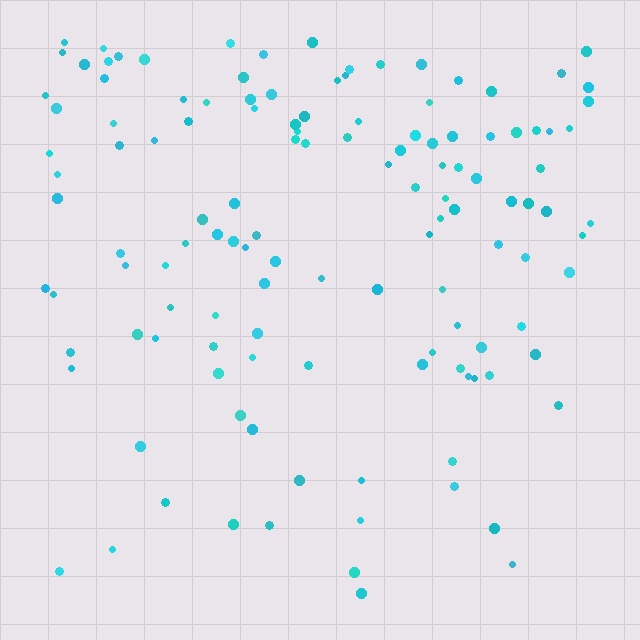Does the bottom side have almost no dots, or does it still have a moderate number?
Still a moderate number, just noticeably fewer than the top.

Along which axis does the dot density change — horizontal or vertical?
Vertical.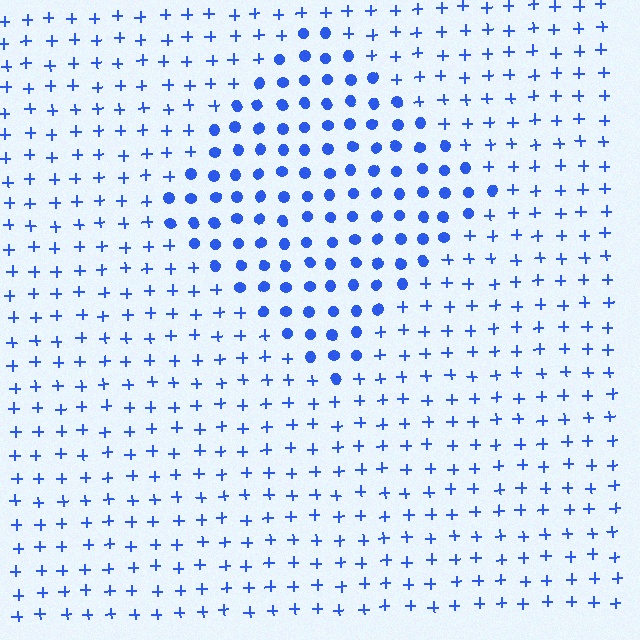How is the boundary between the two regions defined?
The boundary is defined by a change in element shape: circles inside vs. plus signs outside. All elements share the same color and spacing.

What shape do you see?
I see a diamond.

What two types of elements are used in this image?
The image uses circles inside the diamond region and plus signs outside it.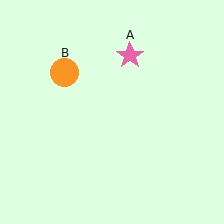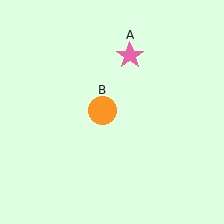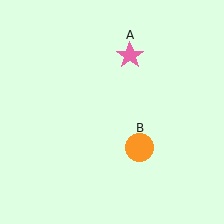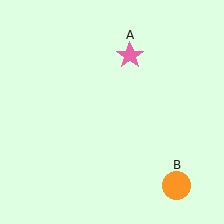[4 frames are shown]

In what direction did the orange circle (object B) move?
The orange circle (object B) moved down and to the right.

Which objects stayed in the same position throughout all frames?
Pink star (object A) remained stationary.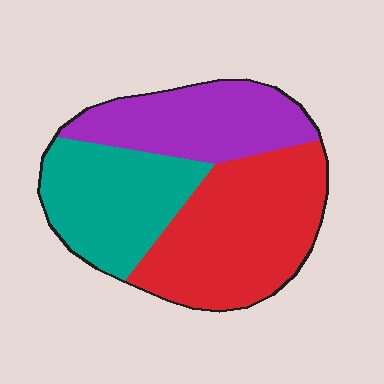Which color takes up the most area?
Red, at roughly 40%.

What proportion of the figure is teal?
Teal covers about 30% of the figure.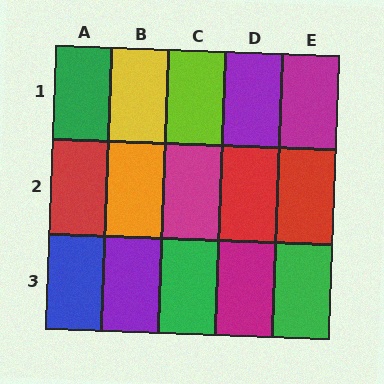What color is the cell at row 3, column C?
Green.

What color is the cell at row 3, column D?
Magenta.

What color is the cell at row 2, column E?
Red.